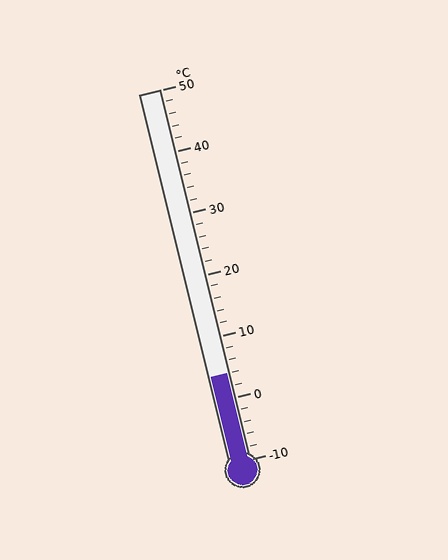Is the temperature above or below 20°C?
The temperature is below 20°C.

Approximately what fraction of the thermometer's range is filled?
The thermometer is filled to approximately 25% of its range.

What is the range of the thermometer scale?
The thermometer scale ranges from -10°C to 50°C.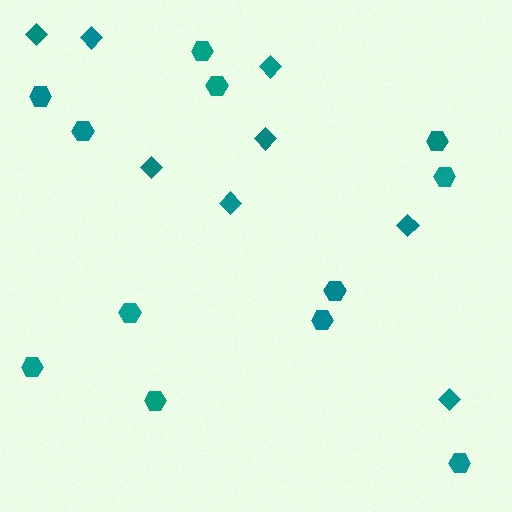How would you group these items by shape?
There are 2 groups: one group of hexagons (12) and one group of diamonds (8).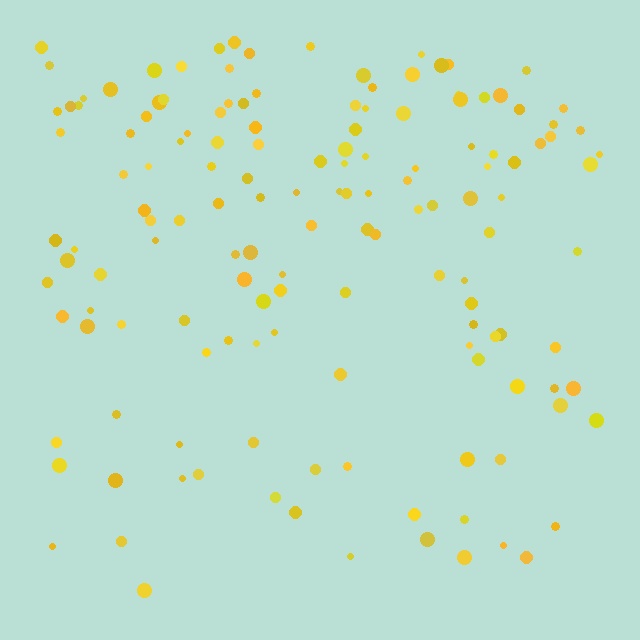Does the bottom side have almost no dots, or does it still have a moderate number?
Still a moderate number, just noticeably fewer than the top.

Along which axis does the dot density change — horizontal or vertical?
Vertical.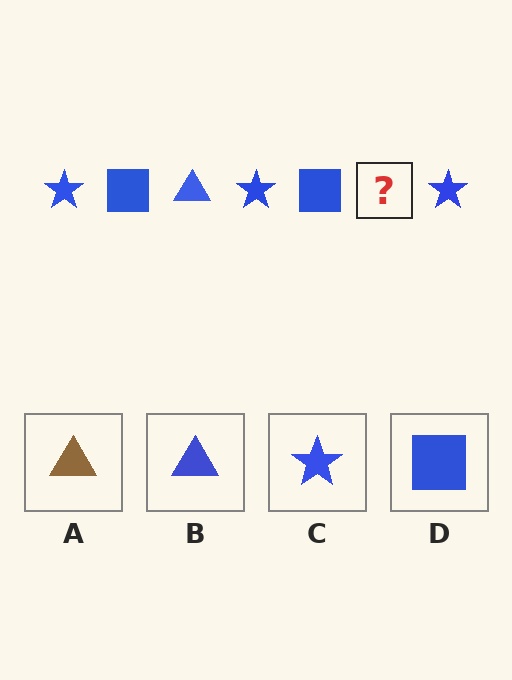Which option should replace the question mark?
Option B.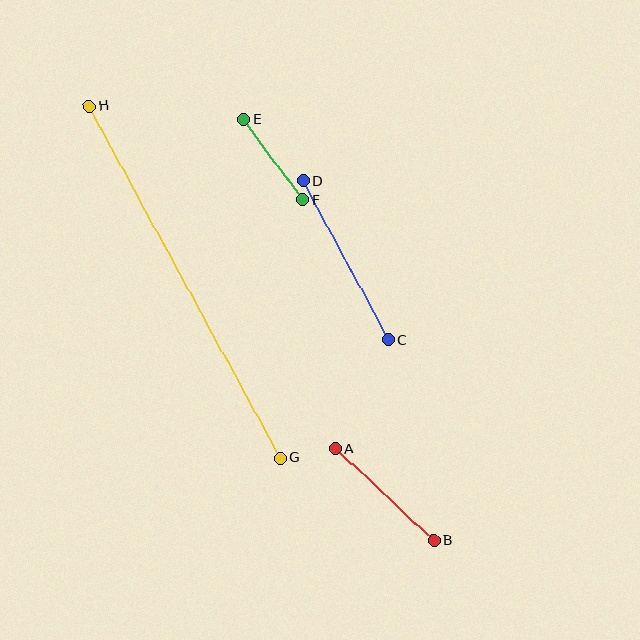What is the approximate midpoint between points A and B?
The midpoint is at approximately (385, 494) pixels.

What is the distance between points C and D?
The distance is approximately 180 pixels.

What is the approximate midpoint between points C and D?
The midpoint is at approximately (346, 260) pixels.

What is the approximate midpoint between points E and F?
The midpoint is at approximately (273, 160) pixels.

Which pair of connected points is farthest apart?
Points G and H are farthest apart.